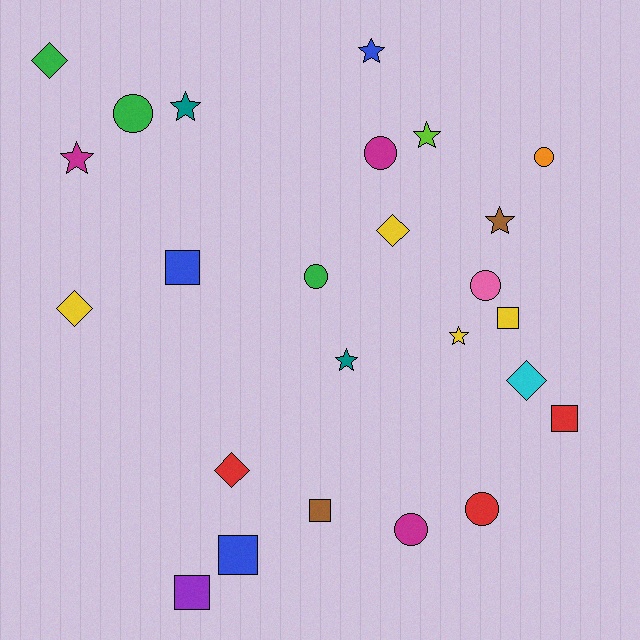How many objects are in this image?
There are 25 objects.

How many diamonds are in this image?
There are 5 diamonds.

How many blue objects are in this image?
There are 3 blue objects.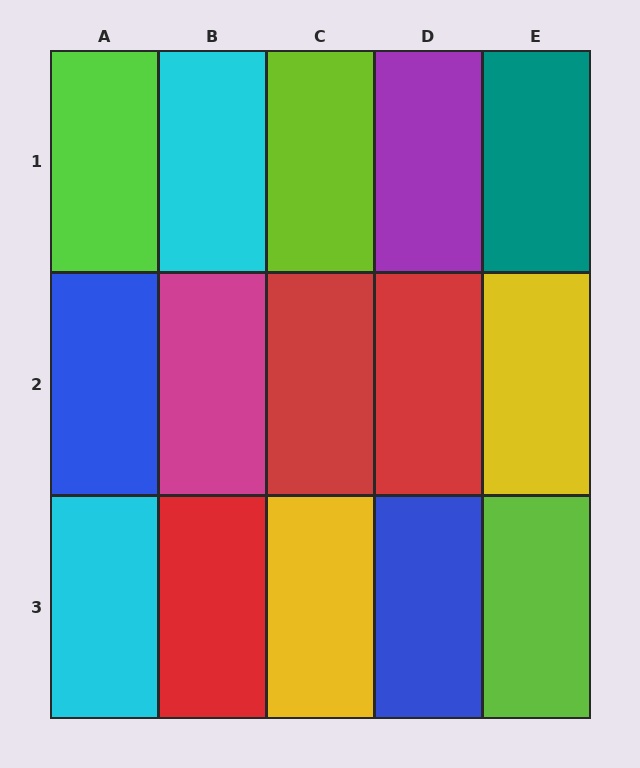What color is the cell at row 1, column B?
Cyan.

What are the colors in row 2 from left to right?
Blue, magenta, red, red, yellow.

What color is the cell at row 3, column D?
Blue.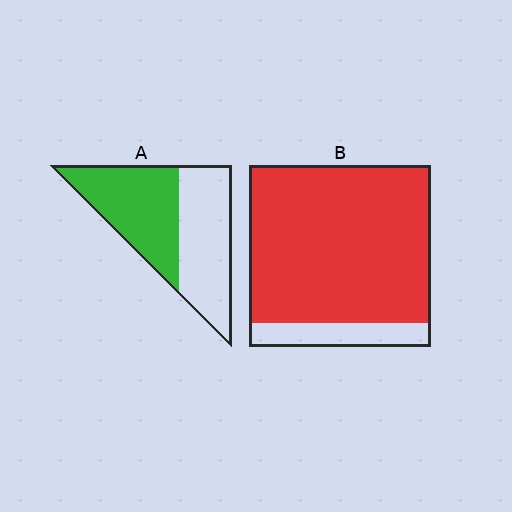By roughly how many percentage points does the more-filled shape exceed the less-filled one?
By roughly 35 percentage points (B over A).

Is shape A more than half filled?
Roughly half.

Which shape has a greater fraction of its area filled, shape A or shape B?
Shape B.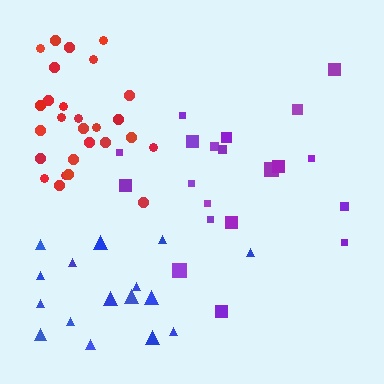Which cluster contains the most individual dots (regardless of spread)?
Red (27).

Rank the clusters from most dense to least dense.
red, blue, purple.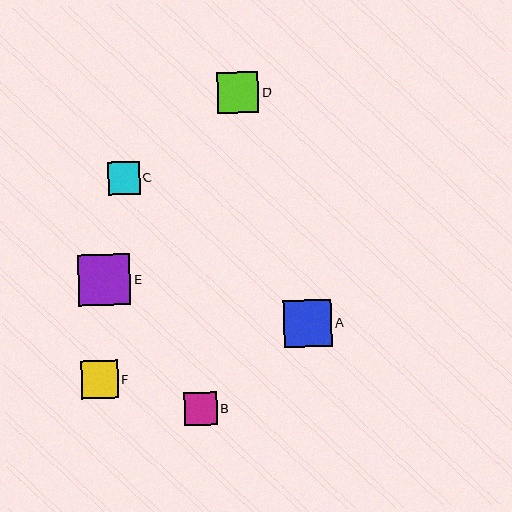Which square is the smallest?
Square C is the smallest with a size of approximately 32 pixels.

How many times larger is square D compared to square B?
Square D is approximately 1.3 times the size of square B.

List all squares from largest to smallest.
From largest to smallest: E, A, D, F, B, C.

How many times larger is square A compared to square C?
Square A is approximately 1.5 times the size of square C.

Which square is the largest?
Square E is the largest with a size of approximately 52 pixels.